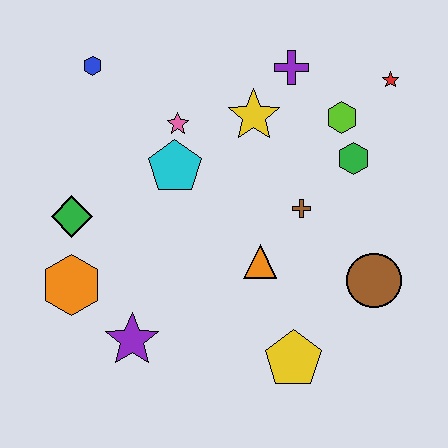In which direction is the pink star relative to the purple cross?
The pink star is to the left of the purple cross.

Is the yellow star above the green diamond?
Yes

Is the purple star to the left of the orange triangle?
Yes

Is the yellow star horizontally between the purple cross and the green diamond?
Yes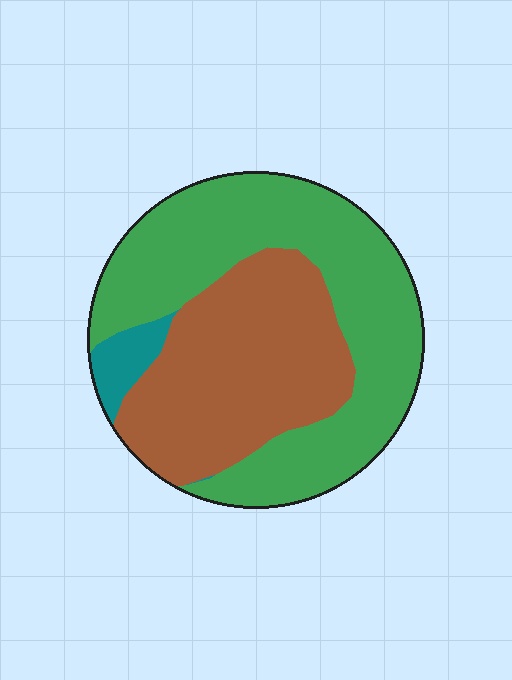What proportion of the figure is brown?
Brown covers roughly 40% of the figure.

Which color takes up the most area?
Green, at roughly 55%.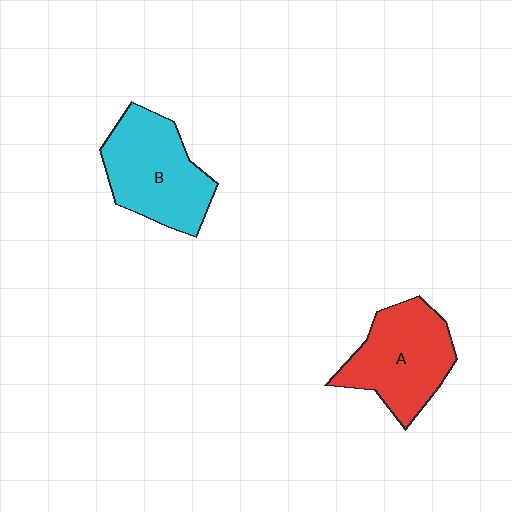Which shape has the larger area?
Shape B (cyan).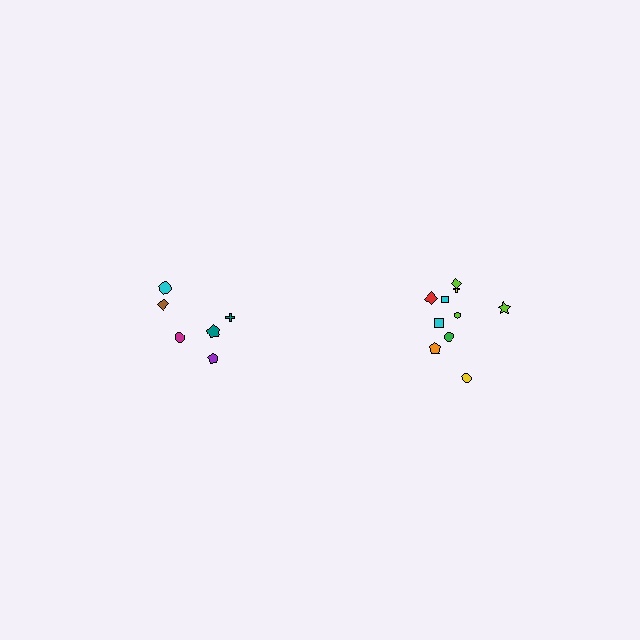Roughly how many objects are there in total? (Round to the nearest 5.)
Roughly 15 objects in total.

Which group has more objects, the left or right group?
The right group.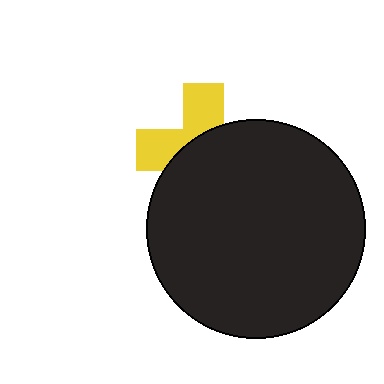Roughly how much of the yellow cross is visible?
A small part of it is visible (roughly 40%).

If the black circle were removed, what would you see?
You would see the complete yellow cross.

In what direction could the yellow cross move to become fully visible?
The yellow cross could move up. That would shift it out from behind the black circle entirely.